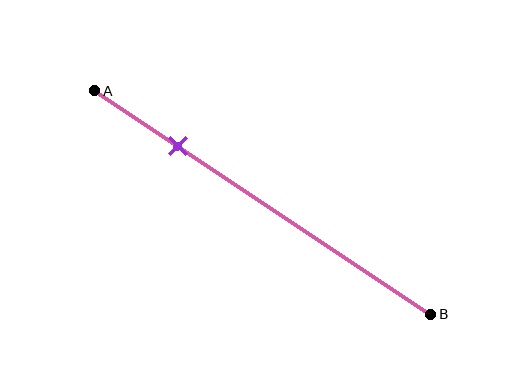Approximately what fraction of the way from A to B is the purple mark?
The purple mark is approximately 25% of the way from A to B.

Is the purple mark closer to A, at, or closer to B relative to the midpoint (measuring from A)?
The purple mark is closer to point A than the midpoint of segment AB.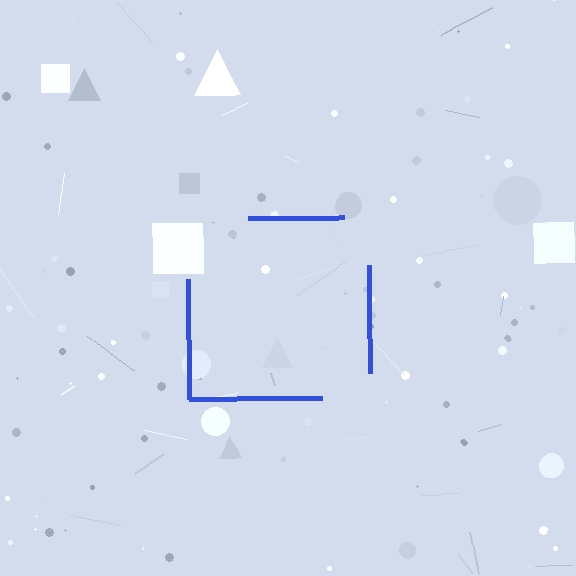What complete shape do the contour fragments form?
The contour fragments form a square.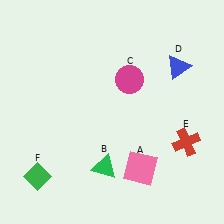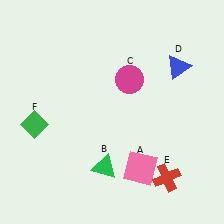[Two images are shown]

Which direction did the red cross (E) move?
The red cross (E) moved down.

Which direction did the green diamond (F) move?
The green diamond (F) moved up.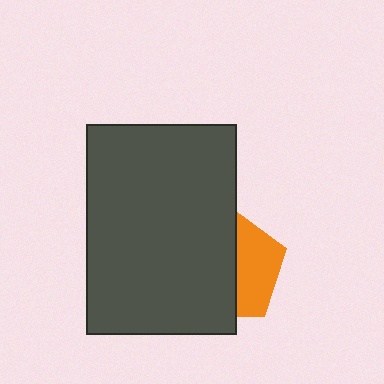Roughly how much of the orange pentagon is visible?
A small part of it is visible (roughly 40%).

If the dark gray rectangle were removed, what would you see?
You would see the complete orange pentagon.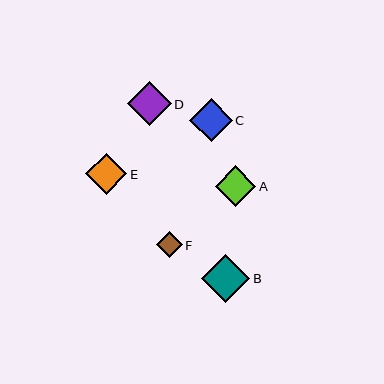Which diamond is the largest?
Diamond B is the largest with a size of approximately 48 pixels.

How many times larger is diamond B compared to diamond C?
Diamond B is approximately 1.1 times the size of diamond C.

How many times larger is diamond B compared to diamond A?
Diamond B is approximately 1.2 times the size of diamond A.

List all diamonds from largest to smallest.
From largest to smallest: B, D, C, E, A, F.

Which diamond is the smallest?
Diamond F is the smallest with a size of approximately 26 pixels.